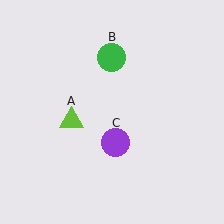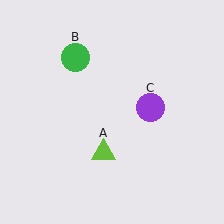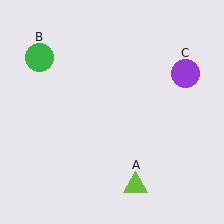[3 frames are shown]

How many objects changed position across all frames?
3 objects changed position: lime triangle (object A), green circle (object B), purple circle (object C).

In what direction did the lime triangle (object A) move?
The lime triangle (object A) moved down and to the right.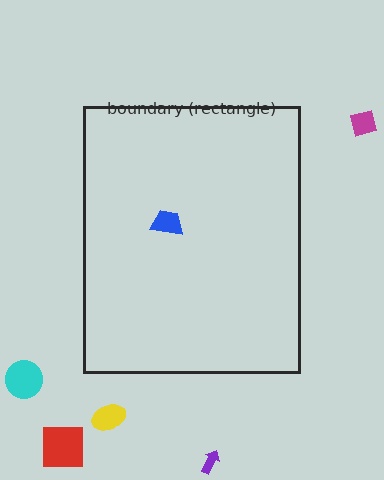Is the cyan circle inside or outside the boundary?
Outside.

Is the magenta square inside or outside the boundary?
Outside.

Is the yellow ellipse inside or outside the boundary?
Outside.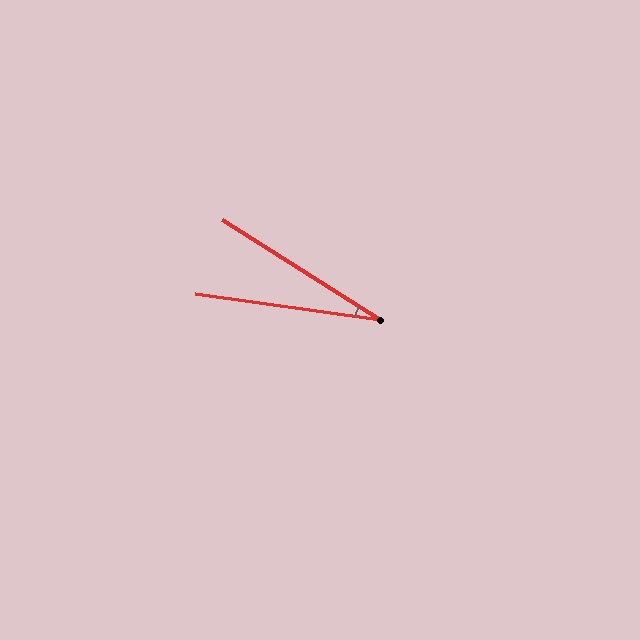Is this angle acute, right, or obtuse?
It is acute.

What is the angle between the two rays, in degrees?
Approximately 24 degrees.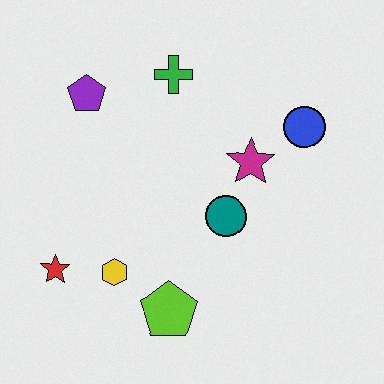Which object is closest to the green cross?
The purple pentagon is closest to the green cross.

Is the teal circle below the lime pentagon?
No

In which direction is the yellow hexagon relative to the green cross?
The yellow hexagon is below the green cross.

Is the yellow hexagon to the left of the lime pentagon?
Yes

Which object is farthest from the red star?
The blue circle is farthest from the red star.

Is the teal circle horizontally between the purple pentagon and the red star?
No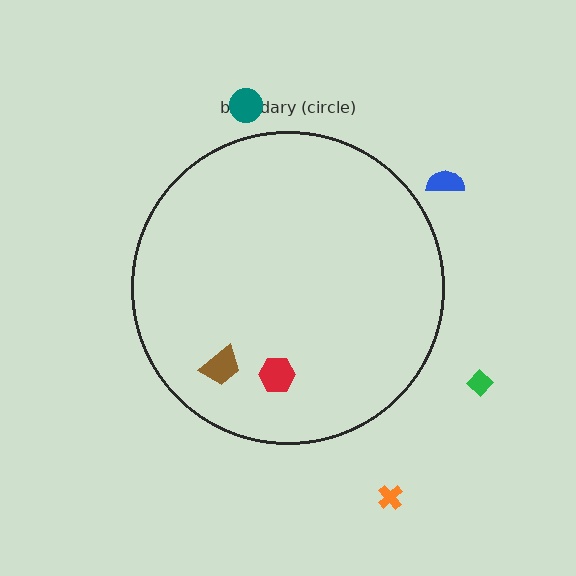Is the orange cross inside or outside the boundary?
Outside.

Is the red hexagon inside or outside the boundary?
Inside.